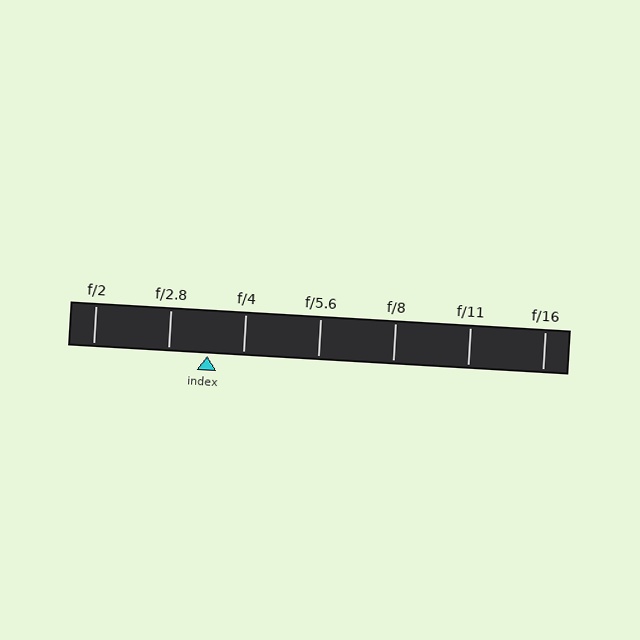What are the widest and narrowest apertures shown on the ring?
The widest aperture shown is f/2 and the narrowest is f/16.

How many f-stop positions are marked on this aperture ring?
There are 7 f-stop positions marked.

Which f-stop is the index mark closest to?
The index mark is closest to f/4.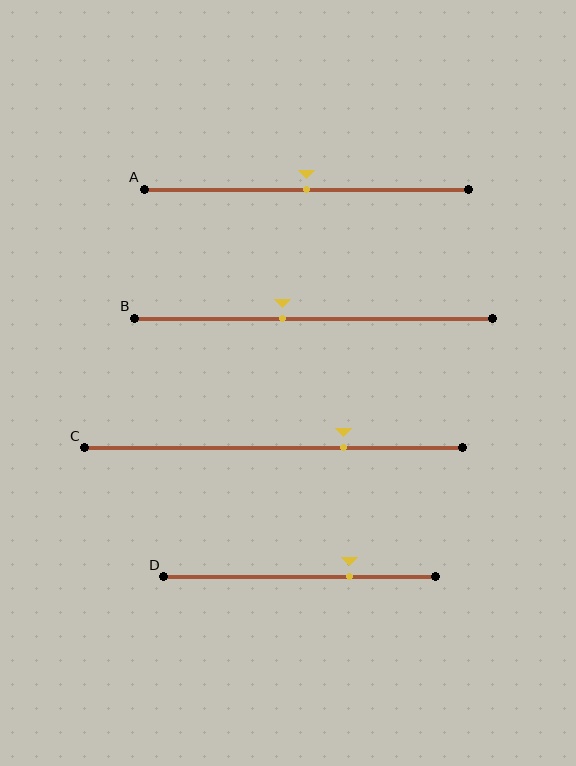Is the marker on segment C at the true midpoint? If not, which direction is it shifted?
No, the marker on segment C is shifted to the right by about 19% of the segment length.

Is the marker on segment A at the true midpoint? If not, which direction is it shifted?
Yes, the marker on segment A is at the true midpoint.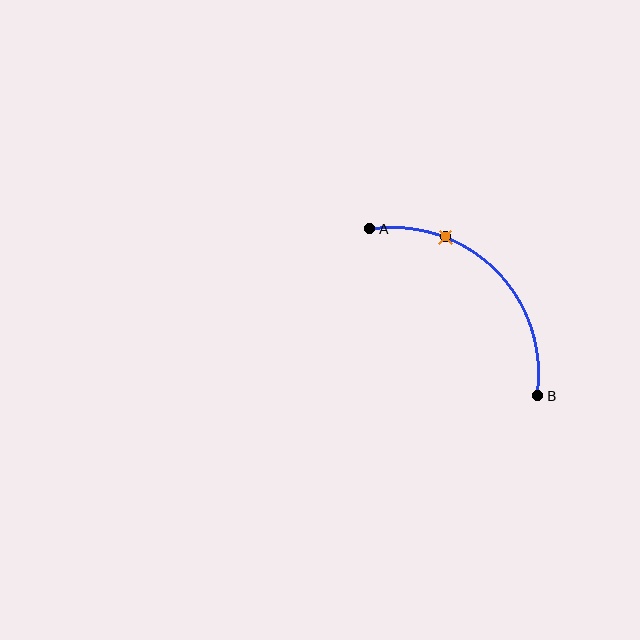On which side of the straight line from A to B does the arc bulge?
The arc bulges above and to the right of the straight line connecting A and B.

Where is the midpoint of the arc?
The arc midpoint is the point on the curve farthest from the straight line joining A and B. It sits above and to the right of that line.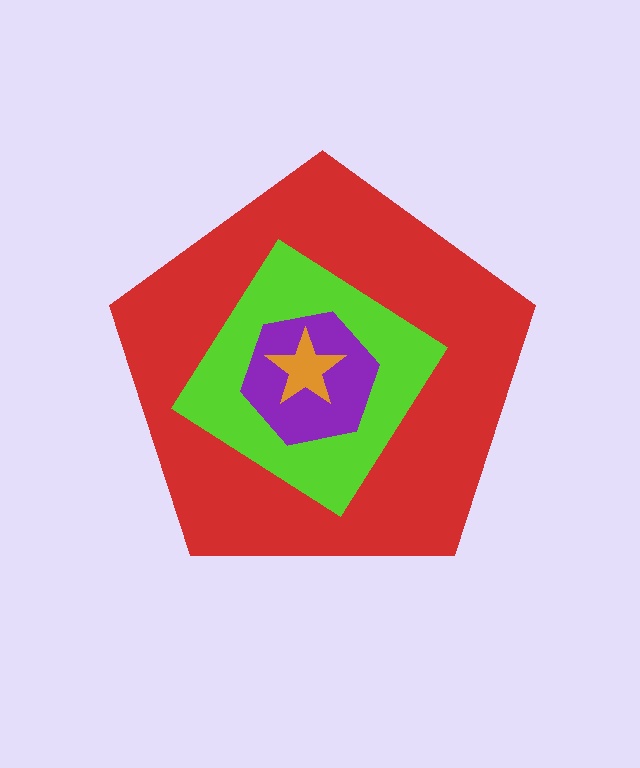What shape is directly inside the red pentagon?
The lime diamond.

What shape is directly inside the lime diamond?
The purple hexagon.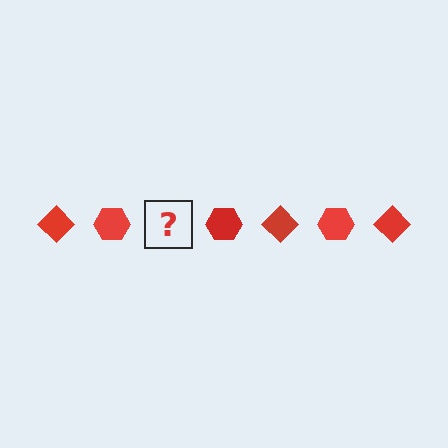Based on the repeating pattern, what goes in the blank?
The blank should be a red diamond.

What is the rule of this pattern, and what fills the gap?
The rule is that the pattern cycles through diamond, hexagon shapes in red. The gap should be filled with a red diamond.